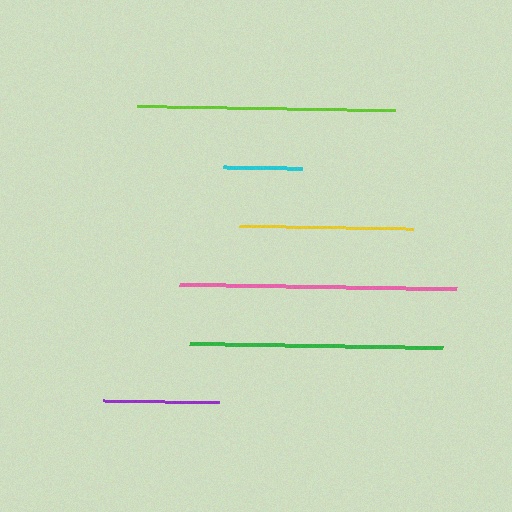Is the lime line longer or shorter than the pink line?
The pink line is longer than the lime line.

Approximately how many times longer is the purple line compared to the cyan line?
The purple line is approximately 1.5 times the length of the cyan line.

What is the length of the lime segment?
The lime segment is approximately 259 pixels long.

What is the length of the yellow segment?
The yellow segment is approximately 174 pixels long.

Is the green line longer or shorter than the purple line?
The green line is longer than the purple line.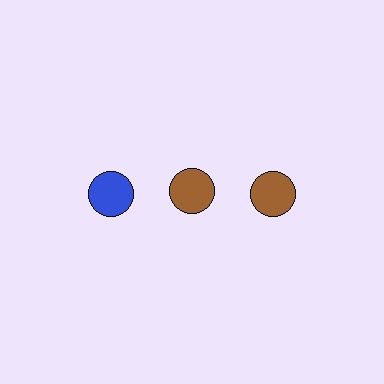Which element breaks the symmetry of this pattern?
The blue circle in the top row, leftmost column breaks the symmetry. All other shapes are brown circles.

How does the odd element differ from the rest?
It has a different color: blue instead of brown.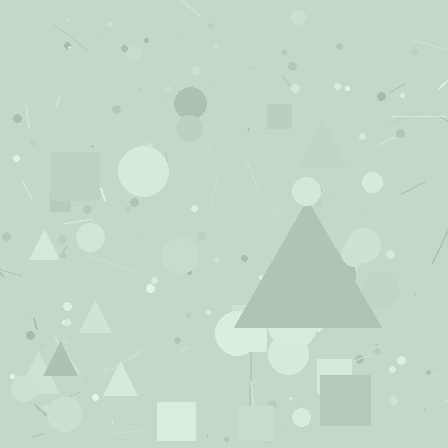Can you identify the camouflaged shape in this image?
The camouflaged shape is a triangle.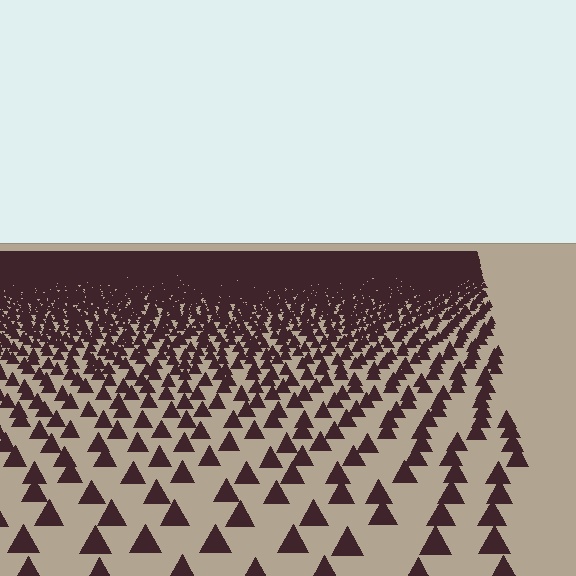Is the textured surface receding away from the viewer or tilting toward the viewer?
The surface is receding away from the viewer. Texture elements get smaller and denser toward the top.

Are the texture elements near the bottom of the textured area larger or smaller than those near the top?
Larger. Near the bottom, elements are closer to the viewer and appear at a bigger on-screen size.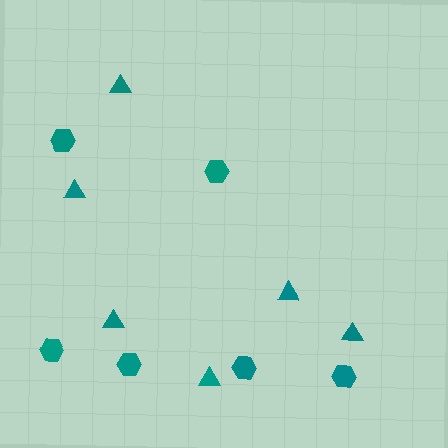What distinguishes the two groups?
There are 2 groups: one group of hexagons (6) and one group of triangles (6).